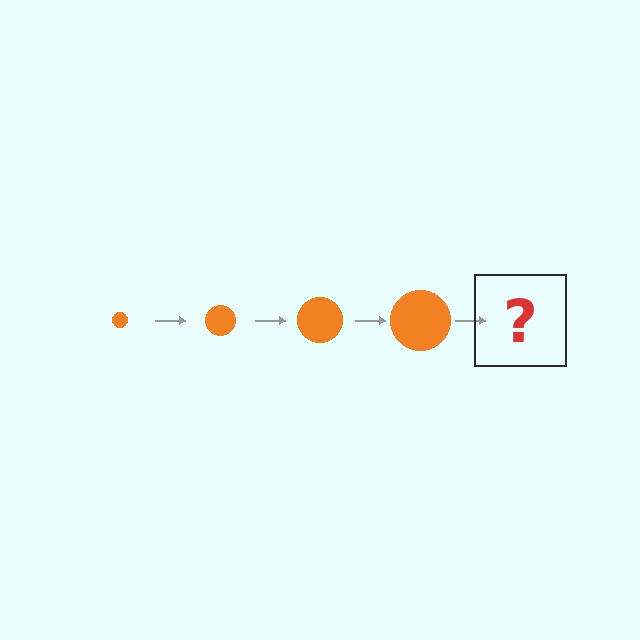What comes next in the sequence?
The next element should be an orange circle, larger than the previous one.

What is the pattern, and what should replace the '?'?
The pattern is that the circle gets progressively larger each step. The '?' should be an orange circle, larger than the previous one.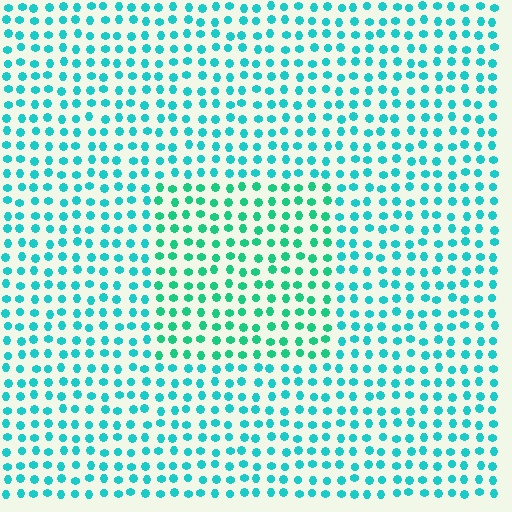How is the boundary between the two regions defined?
The boundary is defined purely by a slight shift in hue (about 24 degrees). Spacing, size, and orientation are identical on both sides.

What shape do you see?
I see a rectangle.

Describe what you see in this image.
The image is filled with small cyan elements in a uniform arrangement. A rectangle-shaped region is visible where the elements are tinted to a slightly different hue, forming a subtle color boundary.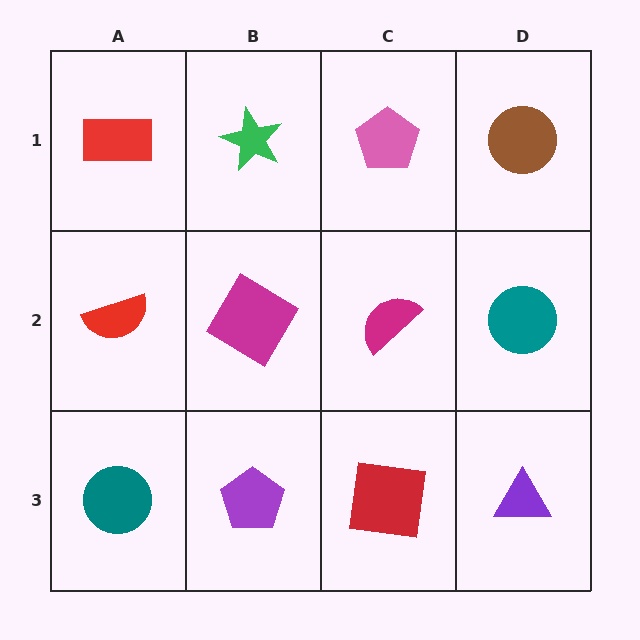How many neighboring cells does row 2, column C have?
4.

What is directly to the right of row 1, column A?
A green star.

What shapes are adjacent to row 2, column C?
A pink pentagon (row 1, column C), a red square (row 3, column C), a magenta diamond (row 2, column B), a teal circle (row 2, column D).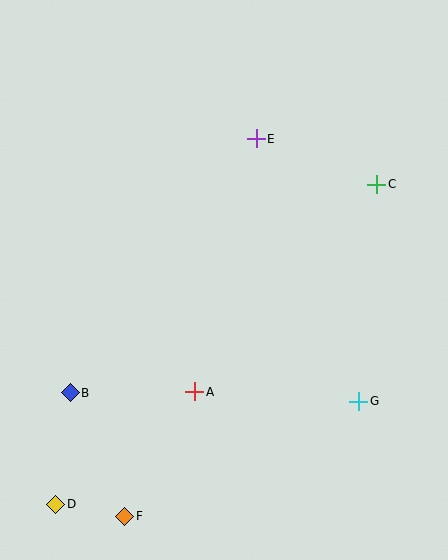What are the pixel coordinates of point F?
Point F is at (125, 516).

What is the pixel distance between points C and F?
The distance between C and F is 417 pixels.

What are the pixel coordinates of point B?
Point B is at (70, 393).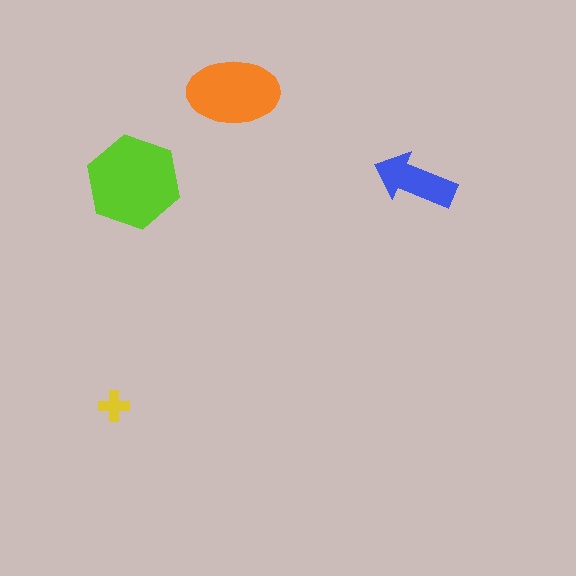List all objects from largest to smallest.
The lime hexagon, the orange ellipse, the blue arrow, the yellow cross.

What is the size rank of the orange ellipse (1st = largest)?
2nd.